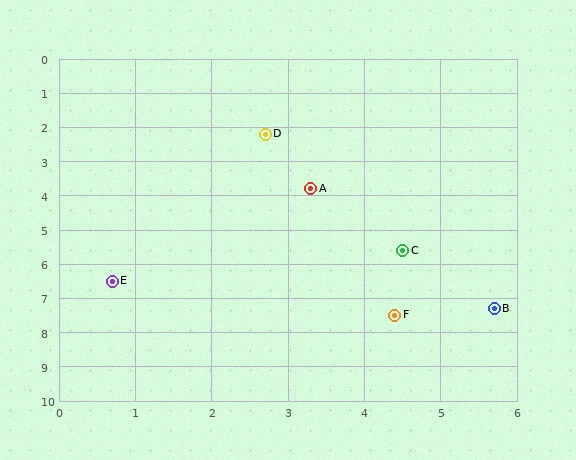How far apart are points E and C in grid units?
Points E and C are about 3.9 grid units apart.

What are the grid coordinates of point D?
Point D is at approximately (2.7, 2.2).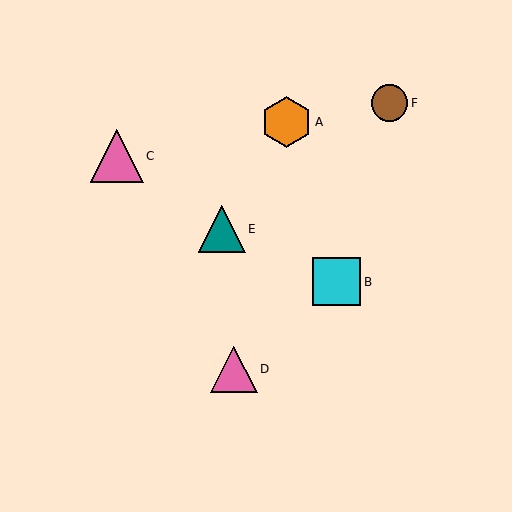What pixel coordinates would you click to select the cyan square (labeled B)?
Click at (337, 282) to select the cyan square B.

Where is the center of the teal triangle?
The center of the teal triangle is at (222, 229).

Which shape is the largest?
The pink triangle (labeled C) is the largest.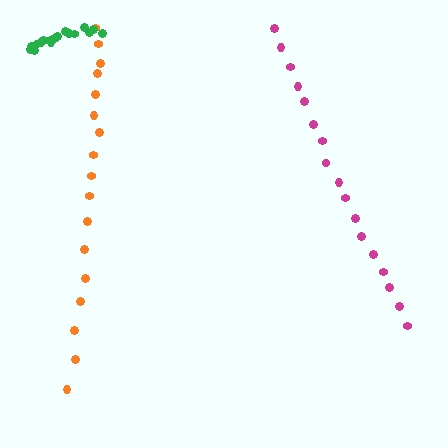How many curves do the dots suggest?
There are 3 distinct paths.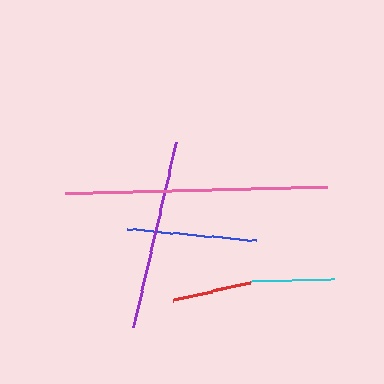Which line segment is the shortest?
The red line is the shortest at approximately 79 pixels.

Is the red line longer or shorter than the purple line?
The purple line is longer than the red line.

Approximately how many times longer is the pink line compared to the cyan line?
The pink line is approximately 3.1 times the length of the cyan line.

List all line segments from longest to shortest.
From longest to shortest: pink, purple, blue, cyan, red.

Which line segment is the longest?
The pink line is the longest at approximately 262 pixels.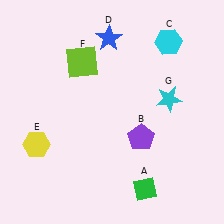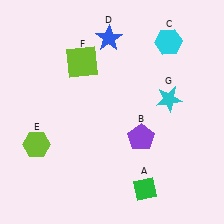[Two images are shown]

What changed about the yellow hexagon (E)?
In Image 1, E is yellow. In Image 2, it changed to lime.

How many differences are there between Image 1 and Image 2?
There is 1 difference between the two images.